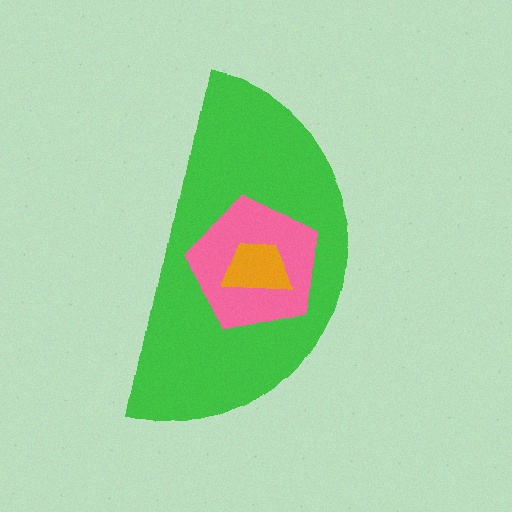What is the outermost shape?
The green semicircle.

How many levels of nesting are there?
3.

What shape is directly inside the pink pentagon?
The orange trapezoid.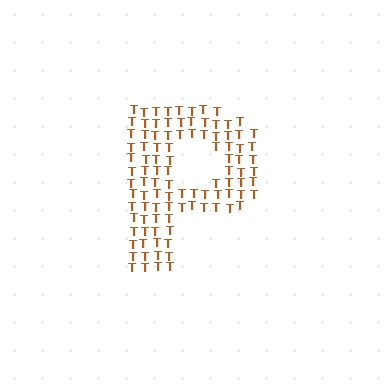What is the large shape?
The large shape is the letter P.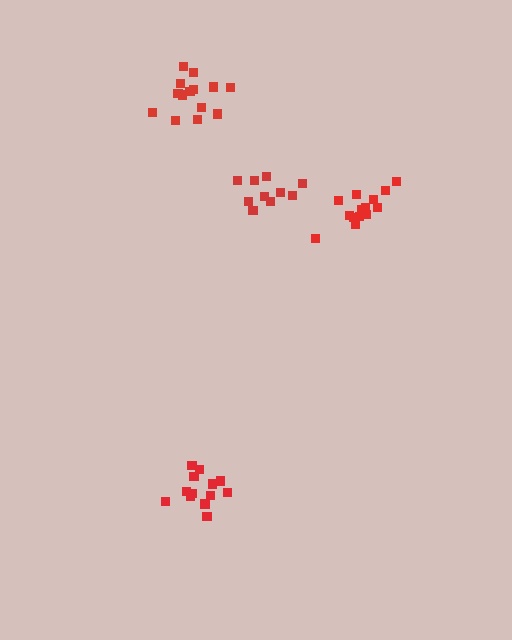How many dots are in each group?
Group 1: 15 dots, Group 2: 10 dots, Group 3: 14 dots, Group 4: 13 dots (52 total).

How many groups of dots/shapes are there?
There are 4 groups.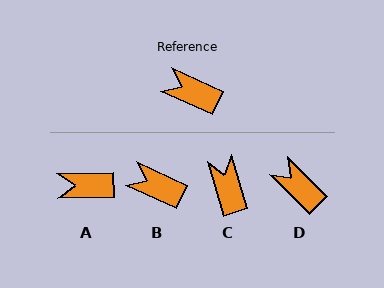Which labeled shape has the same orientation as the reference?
B.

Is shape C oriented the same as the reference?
No, it is off by about 48 degrees.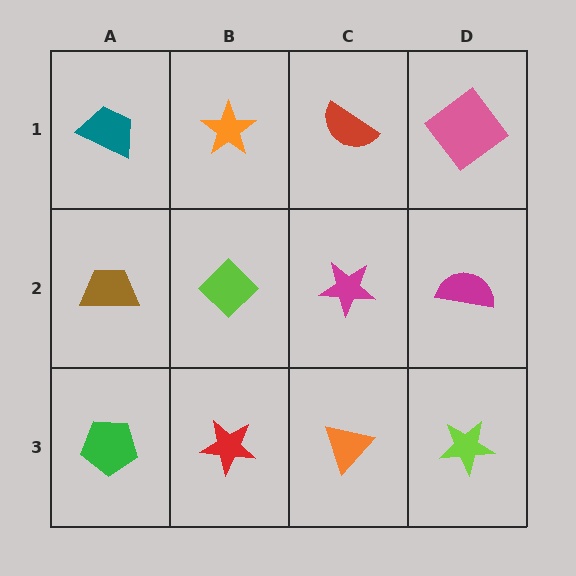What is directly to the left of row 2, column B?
A brown trapezoid.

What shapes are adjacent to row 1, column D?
A magenta semicircle (row 2, column D), a red semicircle (row 1, column C).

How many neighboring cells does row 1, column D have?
2.